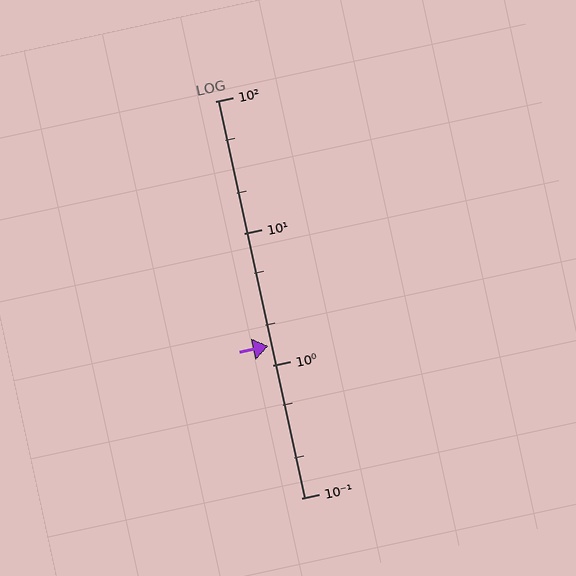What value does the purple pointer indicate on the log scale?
The pointer indicates approximately 1.4.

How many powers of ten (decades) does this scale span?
The scale spans 3 decades, from 0.1 to 100.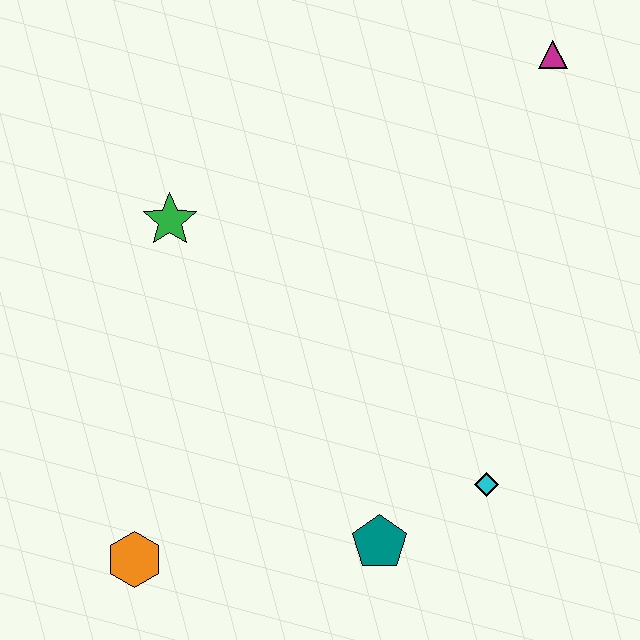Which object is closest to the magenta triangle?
The green star is closest to the magenta triangle.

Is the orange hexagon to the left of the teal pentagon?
Yes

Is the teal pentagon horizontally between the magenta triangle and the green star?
Yes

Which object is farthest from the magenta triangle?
The orange hexagon is farthest from the magenta triangle.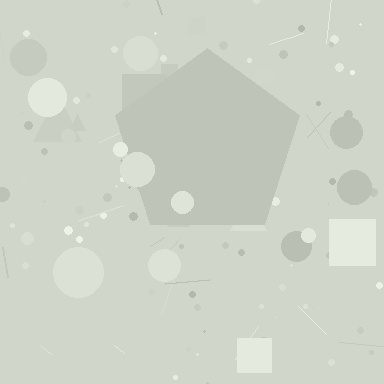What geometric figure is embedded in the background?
A pentagon is embedded in the background.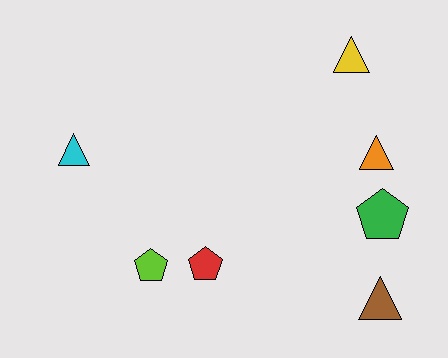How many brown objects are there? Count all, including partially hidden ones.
There is 1 brown object.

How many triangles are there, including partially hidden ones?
There are 4 triangles.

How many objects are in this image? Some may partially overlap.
There are 7 objects.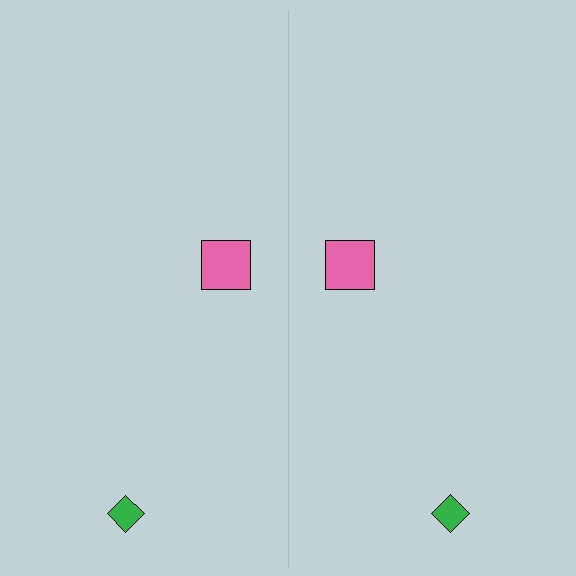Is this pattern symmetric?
Yes, this pattern has bilateral (reflection) symmetry.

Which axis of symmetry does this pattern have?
The pattern has a vertical axis of symmetry running through the center of the image.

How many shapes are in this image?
There are 4 shapes in this image.